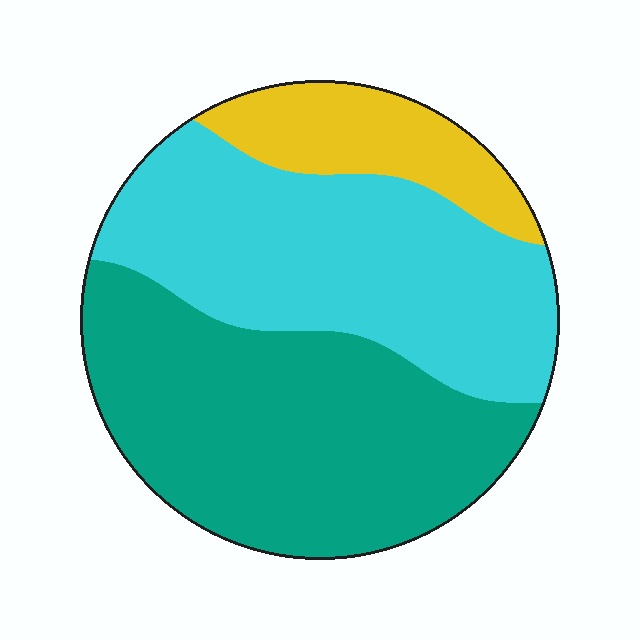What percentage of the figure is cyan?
Cyan covers around 40% of the figure.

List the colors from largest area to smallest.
From largest to smallest: teal, cyan, yellow.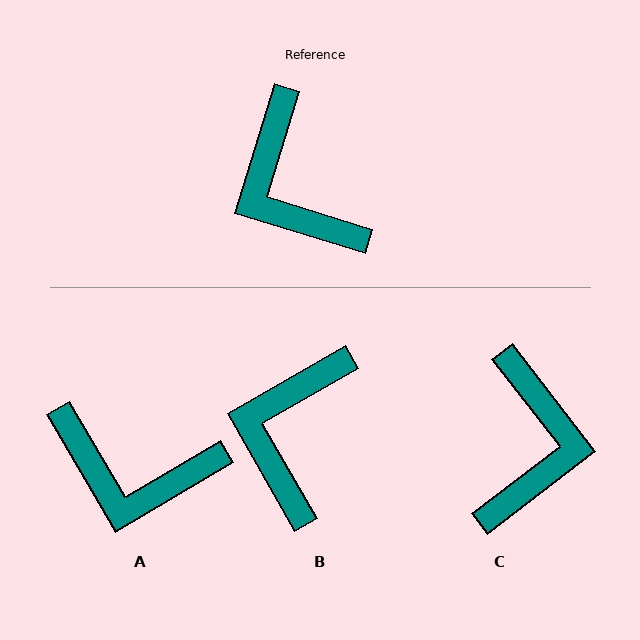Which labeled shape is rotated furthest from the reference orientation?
C, about 145 degrees away.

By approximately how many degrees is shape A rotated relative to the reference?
Approximately 48 degrees counter-clockwise.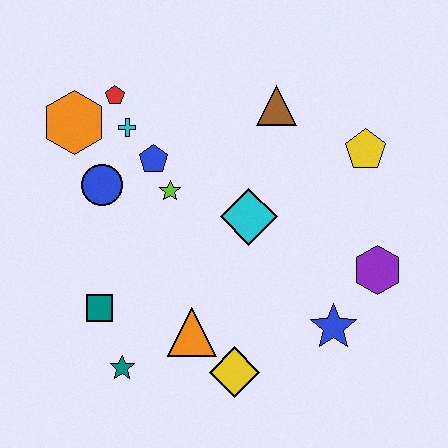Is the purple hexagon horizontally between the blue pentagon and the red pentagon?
No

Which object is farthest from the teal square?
The yellow pentagon is farthest from the teal square.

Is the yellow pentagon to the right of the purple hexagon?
No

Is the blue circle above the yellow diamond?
Yes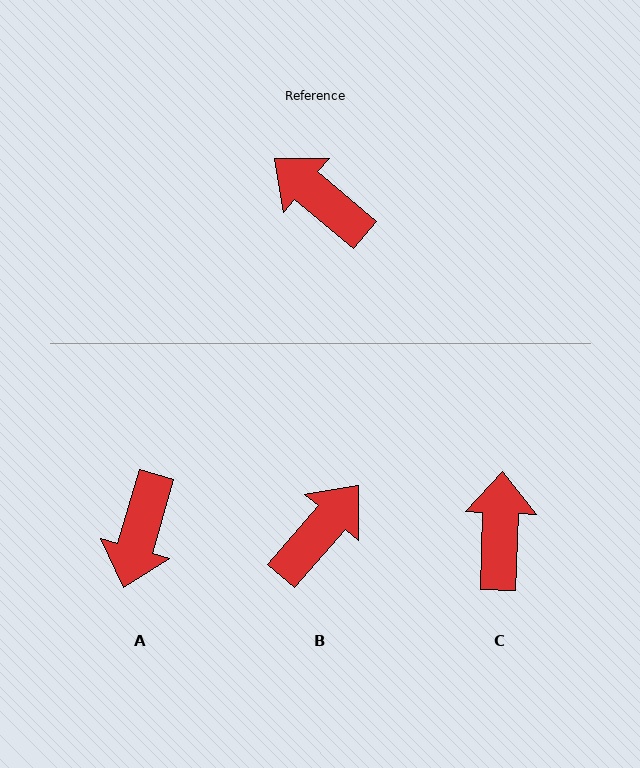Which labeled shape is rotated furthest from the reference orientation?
A, about 114 degrees away.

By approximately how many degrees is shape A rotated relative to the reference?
Approximately 114 degrees counter-clockwise.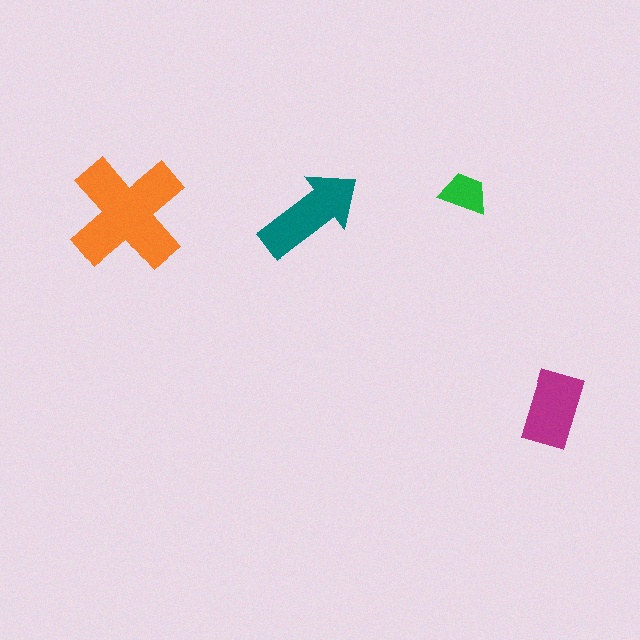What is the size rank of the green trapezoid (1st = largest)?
4th.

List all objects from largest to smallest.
The orange cross, the teal arrow, the magenta rectangle, the green trapezoid.